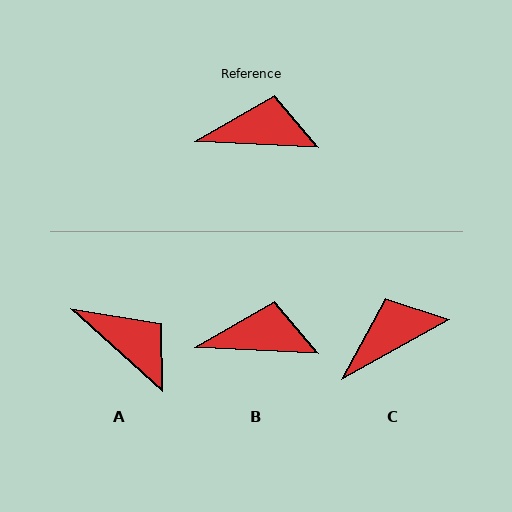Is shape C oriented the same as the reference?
No, it is off by about 32 degrees.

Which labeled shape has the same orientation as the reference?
B.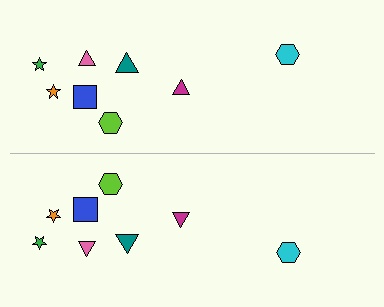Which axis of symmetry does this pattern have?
The pattern has a horizontal axis of symmetry running through the center of the image.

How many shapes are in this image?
There are 16 shapes in this image.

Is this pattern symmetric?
Yes, this pattern has bilateral (reflection) symmetry.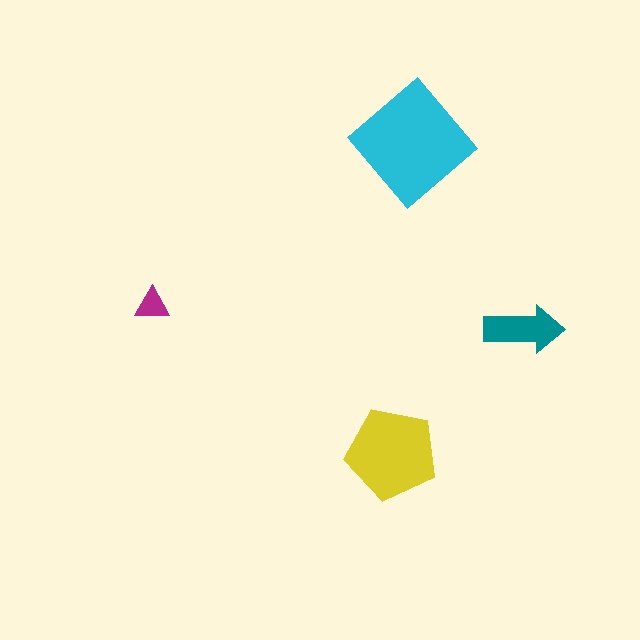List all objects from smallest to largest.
The magenta triangle, the teal arrow, the yellow pentagon, the cyan diamond.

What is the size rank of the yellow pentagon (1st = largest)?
2nd.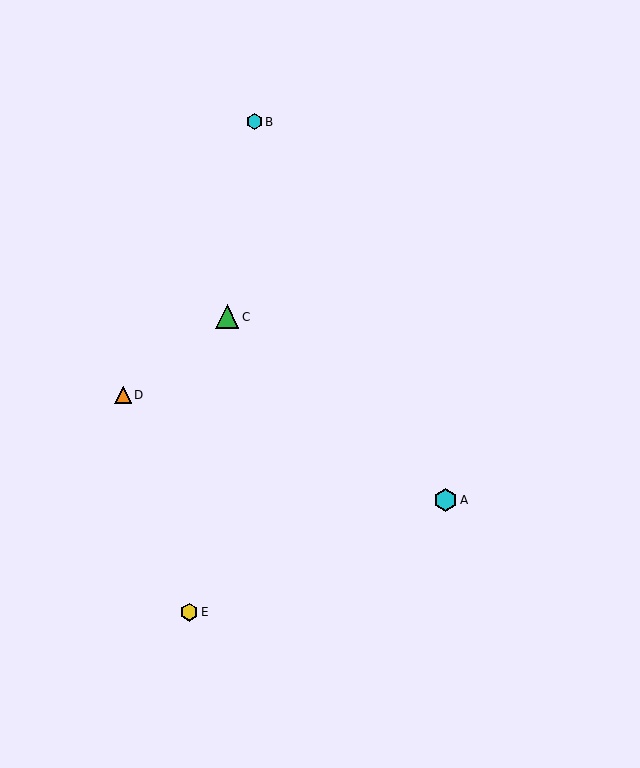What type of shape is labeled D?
Shape D is an orange triangle.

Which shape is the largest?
The green triangle (labeled C) is the largest.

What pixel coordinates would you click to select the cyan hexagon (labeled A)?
Click at (446, 500) to select the cyan hexagon A.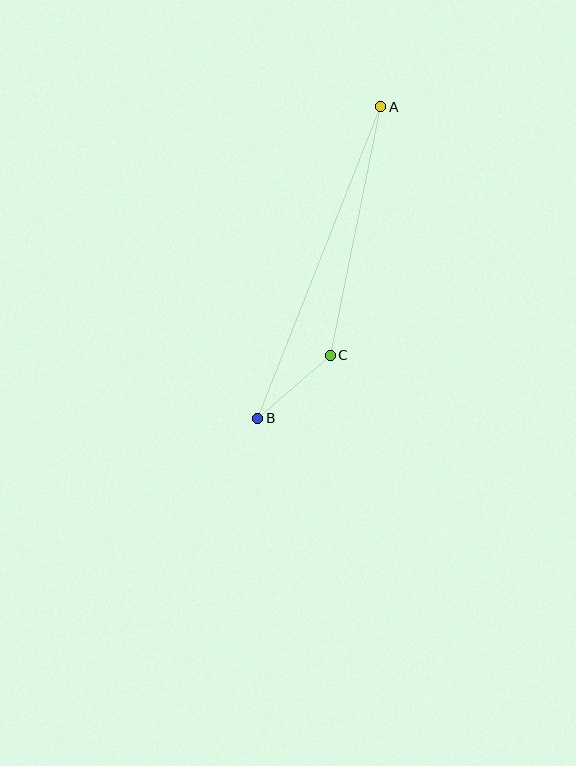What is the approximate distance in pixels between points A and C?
The distance between A and C is approximately 253 pixels.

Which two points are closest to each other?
Points B and C are closest to each other.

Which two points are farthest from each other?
Points A and B are farthest from each other.